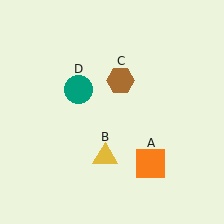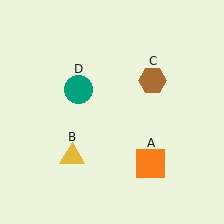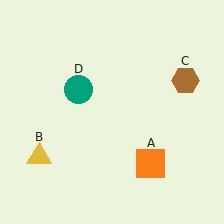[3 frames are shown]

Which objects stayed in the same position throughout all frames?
Orange square (object A) and teal circle (object D) remained stationary.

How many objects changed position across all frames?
2 objects changed position: yellow triangle (object B), brown hexagon (object C).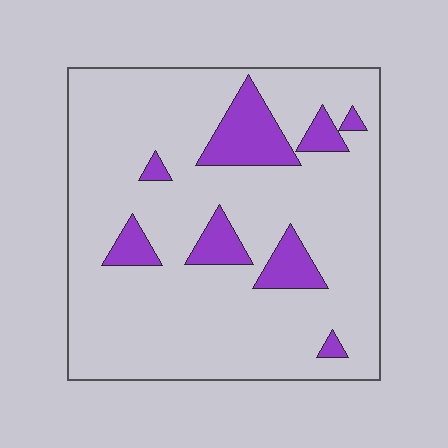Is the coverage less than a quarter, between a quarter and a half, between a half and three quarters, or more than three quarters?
Less than a quarter.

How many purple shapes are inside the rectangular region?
8.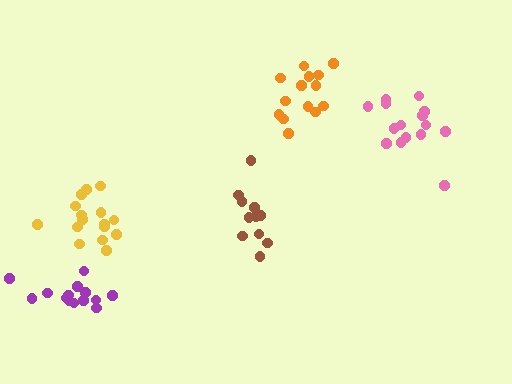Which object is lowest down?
The purple cluster is bottommost.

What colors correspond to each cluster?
The clusters are colored: brown, orange, yellow, pink, purple.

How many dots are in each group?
Group 1: 12 dots, Group 2: 14 dots, Group 3: 16 dots, Group 4: 15 dots, Group 5: 14 dots (71 total).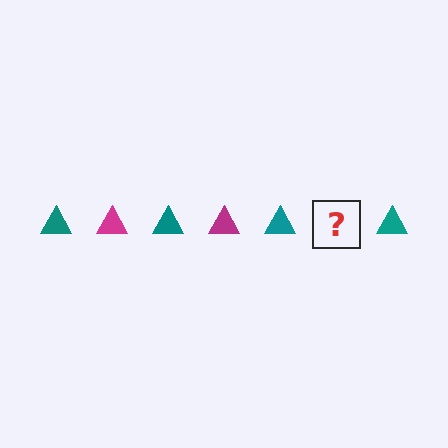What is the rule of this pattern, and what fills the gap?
The rule is that the pattern cycles through teal, magenta triangles. The gap should be filled with a magenta triangle.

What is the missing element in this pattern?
The missing element is a magenta triangle.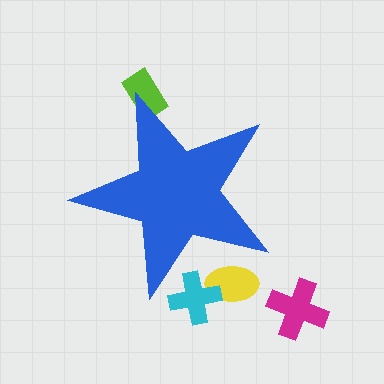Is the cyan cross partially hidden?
Yes, the cyan cross is partially hidden behind the blue star.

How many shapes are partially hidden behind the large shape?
3 shapes are partially hidden.